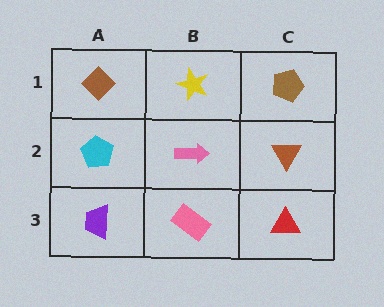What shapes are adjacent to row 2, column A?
A brown diamond (row 1, column A), a purple trapezoid (row 3, column A), a pink arrow (row 2, column B).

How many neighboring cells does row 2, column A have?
3.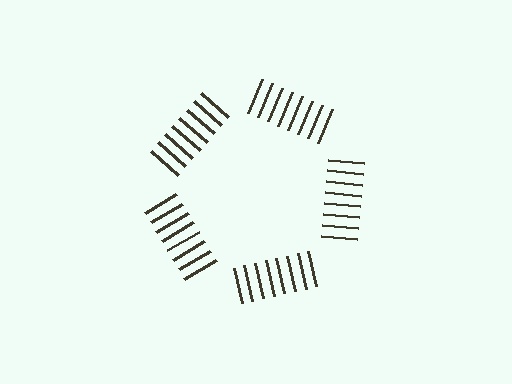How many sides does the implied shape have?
5 sides — the line-ends trace a pentagon.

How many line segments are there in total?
40 — 8 along each of the 5 edges.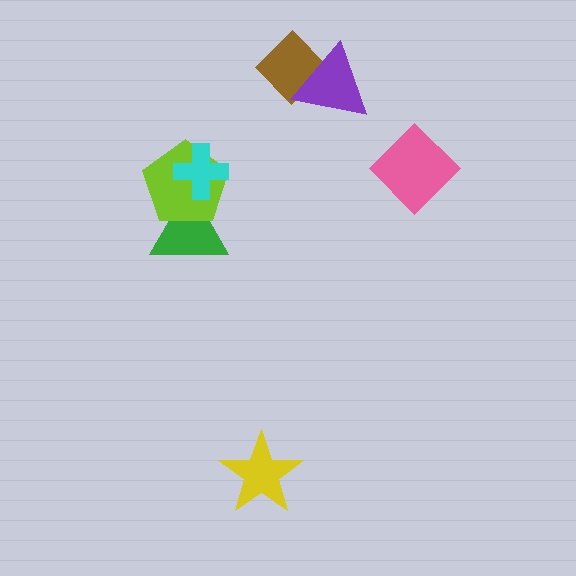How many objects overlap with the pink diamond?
0 objects overlap with the pink diamond.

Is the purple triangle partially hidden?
No, no other shape covers it.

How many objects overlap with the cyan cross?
2 objects overlap with the cyan cross.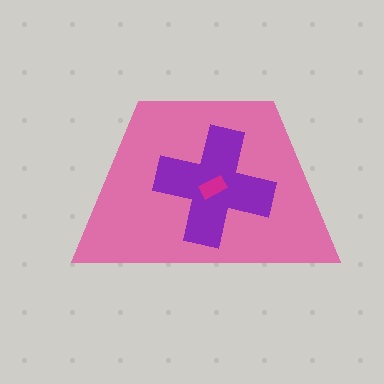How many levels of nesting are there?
3.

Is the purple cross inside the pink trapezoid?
Yes.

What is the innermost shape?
The magenta rectangle.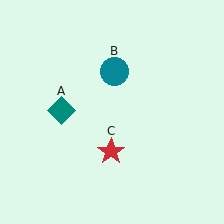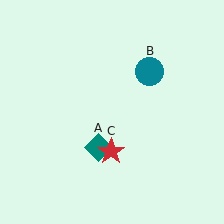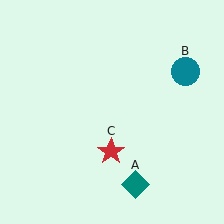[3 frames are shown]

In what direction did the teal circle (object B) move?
The teal circle (object B) moved right.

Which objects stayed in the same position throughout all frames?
Red star (object C) remained stationary.